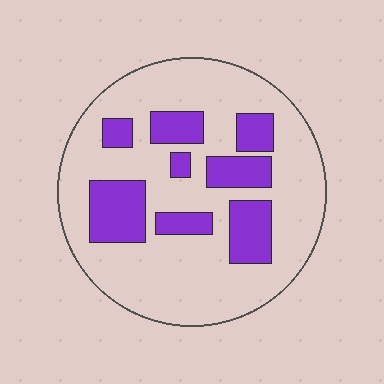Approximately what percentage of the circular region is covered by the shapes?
Approximately 25%.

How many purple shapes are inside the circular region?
8.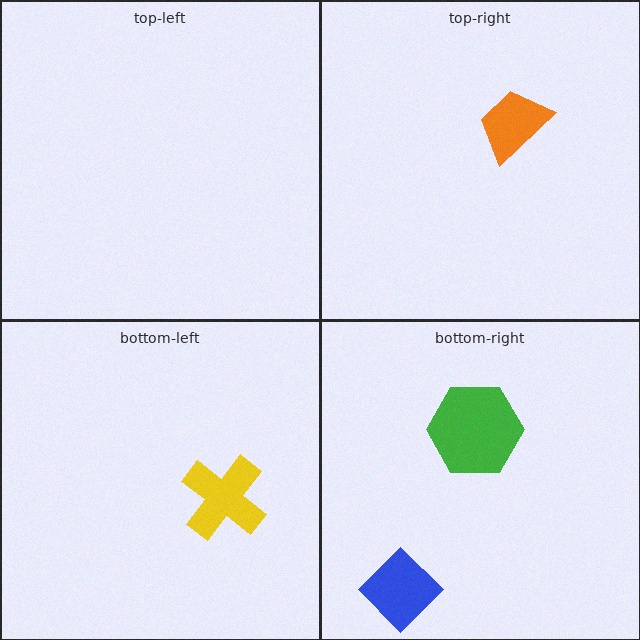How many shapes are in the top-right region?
1.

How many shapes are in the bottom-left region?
1.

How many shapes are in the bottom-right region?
2.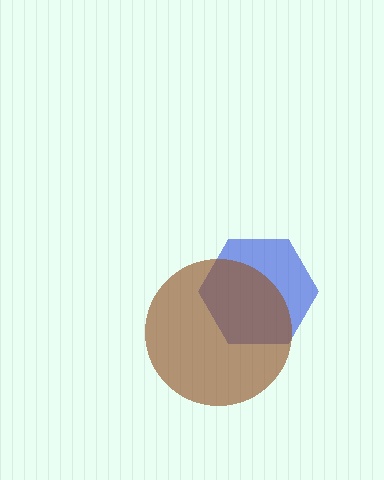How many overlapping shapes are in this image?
There are 2 overlapping shapes in the image.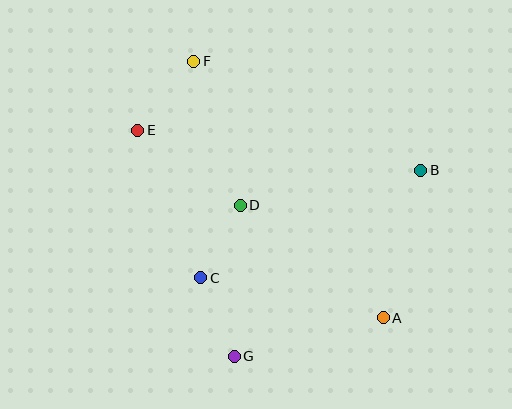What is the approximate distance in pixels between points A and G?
The distance between A and G is approximately 154 pixels.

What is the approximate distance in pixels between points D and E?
The distance between D and E is approximately 127 pixels.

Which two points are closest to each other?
Points C and D are closest to each other.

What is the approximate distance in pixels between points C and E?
The distance between C and E is approximately 160 pixels.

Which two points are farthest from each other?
Points A and F are farthest from each other.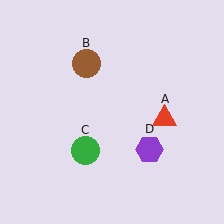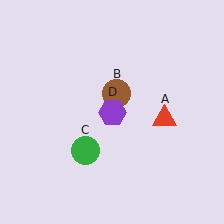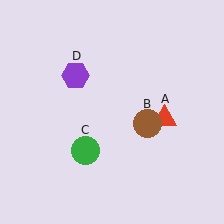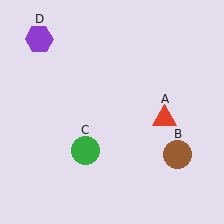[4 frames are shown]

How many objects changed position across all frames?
2 objects changed position: brown circle (object B), purple hexagon (object D).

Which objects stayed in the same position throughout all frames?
Red triangle (object A) and green circle (object C) remained stationary.